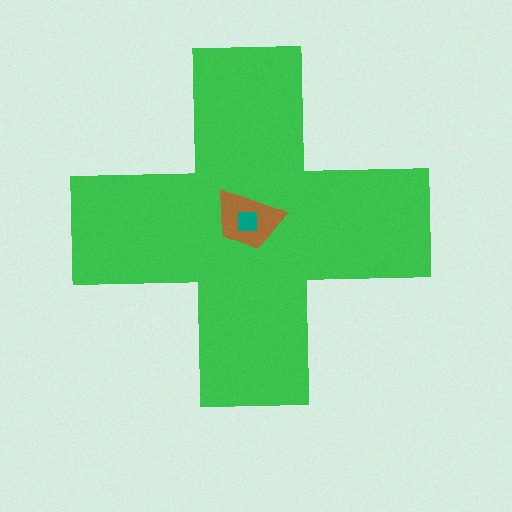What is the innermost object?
The teal square.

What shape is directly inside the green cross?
The brown trapezoid.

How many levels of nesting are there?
3.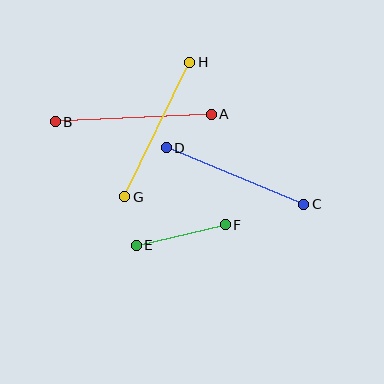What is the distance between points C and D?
The distance is approximately 149 pixels.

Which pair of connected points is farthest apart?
Points A and B are farthest apart.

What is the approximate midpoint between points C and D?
The midpoint is at approximately (235, 176) pixels.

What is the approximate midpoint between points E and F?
The midpoint is at approximately (181, 235) pixels.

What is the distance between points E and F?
The distance is approximately 91 pixels.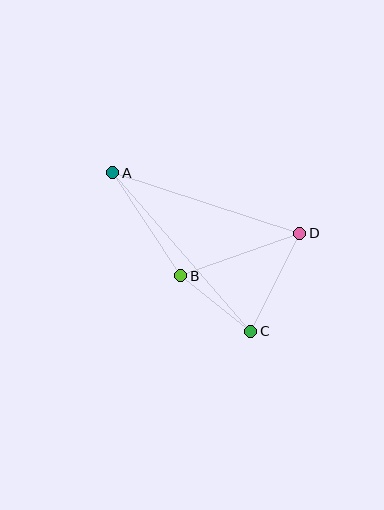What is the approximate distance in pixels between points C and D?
The distance between C and D is approximately 110 pixels.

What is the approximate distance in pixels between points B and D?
The distance between B and D is approximately 127 pixels.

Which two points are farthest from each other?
Points A and C are farthest from each other.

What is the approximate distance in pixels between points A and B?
The distance between A and B is approximately 123 pixels.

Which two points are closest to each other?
Points B and C are closest to each other.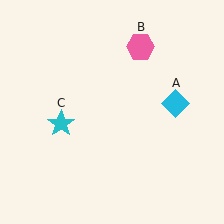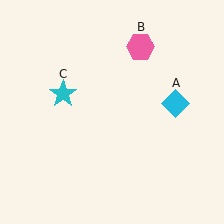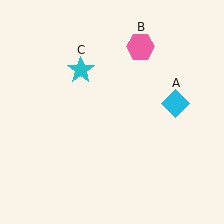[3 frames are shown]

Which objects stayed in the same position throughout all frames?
Cyan diamond (object A) and pink hexagon (object B) remained stationary.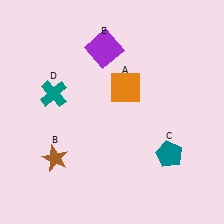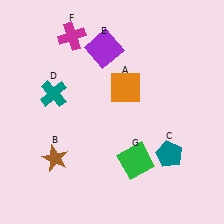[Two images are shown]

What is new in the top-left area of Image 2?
A magenta cross (F) was added in the top-left area of Image 2.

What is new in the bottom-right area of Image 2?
A green square (G) was added in the bottom-right area of Image 2.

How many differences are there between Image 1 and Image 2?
There are 2 differences between the two images.